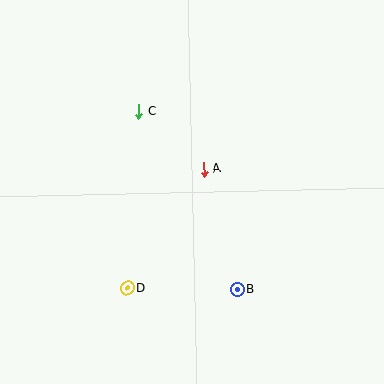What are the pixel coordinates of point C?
Point C is at (139, 111).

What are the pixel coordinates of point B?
Point B is at (237, 289).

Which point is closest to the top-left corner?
Point C is closest to the top-left corner.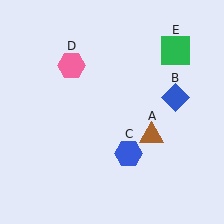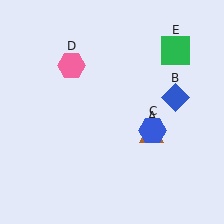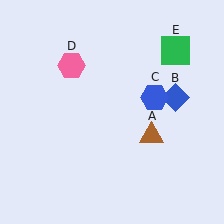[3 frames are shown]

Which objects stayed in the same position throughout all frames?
Brown triangle (object A) and blue diamond (object B) and pink hexagon (object D) and green square (object E) remained stationary.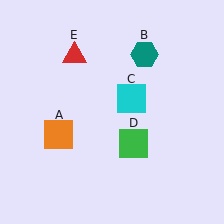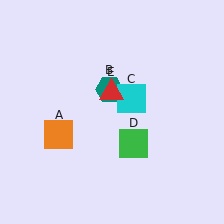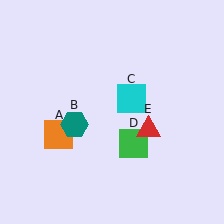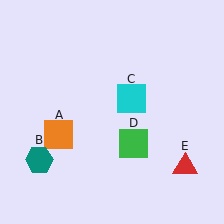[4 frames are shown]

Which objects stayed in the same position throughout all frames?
Orange square (object A) and cyan square (object C) and green square (object D) remained stationary.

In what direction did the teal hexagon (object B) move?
The teal hexagon (object B) moved down and to the left.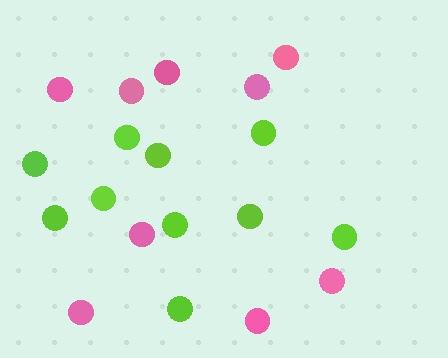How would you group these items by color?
There are 2 groups: one group of pink circles (9) and one group of lime circles (10).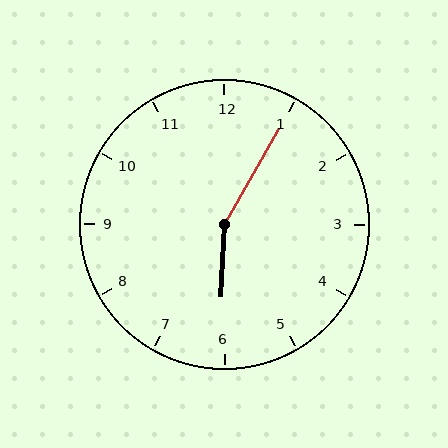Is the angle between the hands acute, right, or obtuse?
It is obtuse.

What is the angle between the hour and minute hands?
Approximately 152 degrees.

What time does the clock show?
6:05.